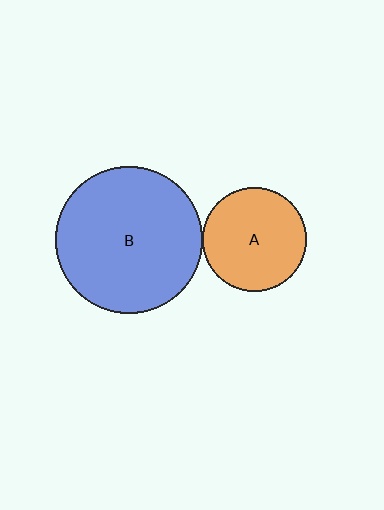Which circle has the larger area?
Circle B (blue).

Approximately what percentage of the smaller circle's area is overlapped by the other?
Approximately 5%.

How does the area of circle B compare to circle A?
Approximately 2.0 times.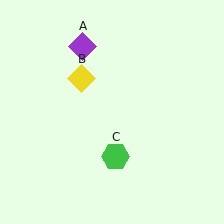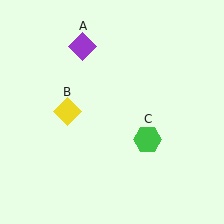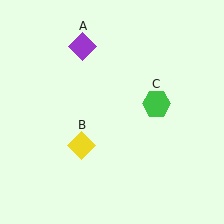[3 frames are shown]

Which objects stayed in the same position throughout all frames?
Purple diamond (object A) remained stationary.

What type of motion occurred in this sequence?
The yellow diamond (object B), green hexagon (object C) rotated counterclockwise around the center of the scene.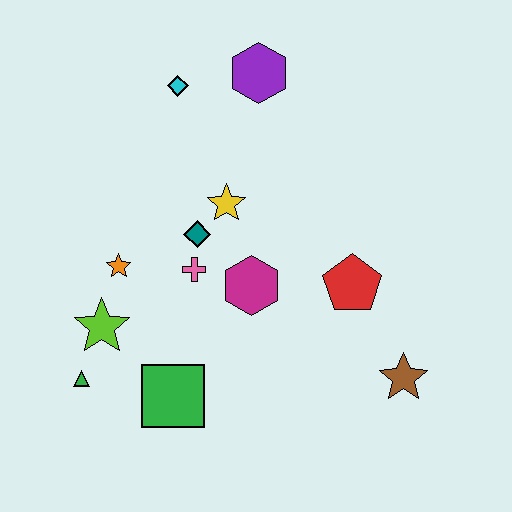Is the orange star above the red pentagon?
Yes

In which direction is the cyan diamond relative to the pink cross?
The cyan diamond is above the pink cross.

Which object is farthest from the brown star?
The cyan diamond is farthest from the brown star.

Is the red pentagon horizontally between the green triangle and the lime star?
No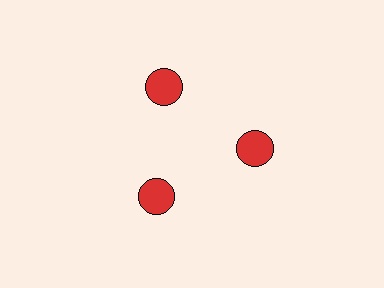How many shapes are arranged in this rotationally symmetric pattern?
There are 3 shapes, arranged in 3 groups of 1.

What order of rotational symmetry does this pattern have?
This pattern has 3-fold rotational symmetry.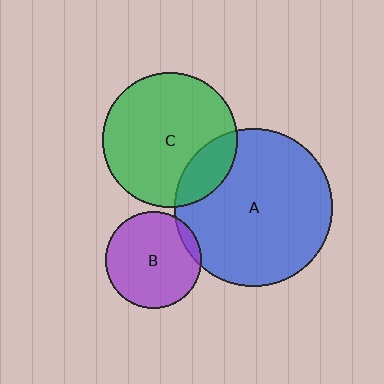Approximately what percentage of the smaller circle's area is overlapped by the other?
Approximately 20%.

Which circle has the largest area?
Circle A (blue).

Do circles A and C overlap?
Yes.